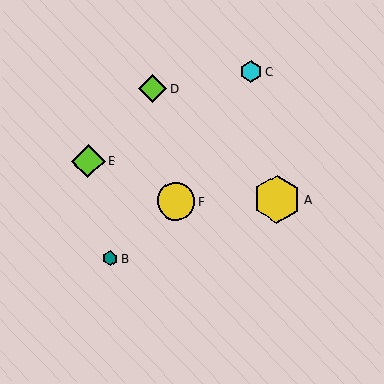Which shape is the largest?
The yellow hexagon (labeled A) is the largest.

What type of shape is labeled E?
Shape E is a lime diamond.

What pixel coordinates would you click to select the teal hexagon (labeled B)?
Click at (110, 258) to select the teal hexagon B.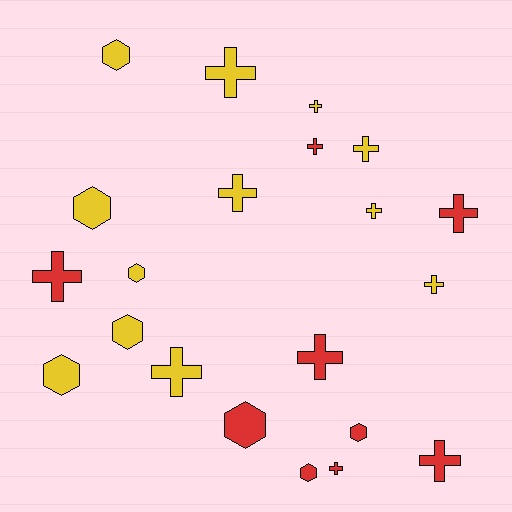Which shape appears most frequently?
Cross, with 13 objects.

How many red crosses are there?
There are 6 red crosses.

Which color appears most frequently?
Yellow, with 12 objects.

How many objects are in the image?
There are 21 objects.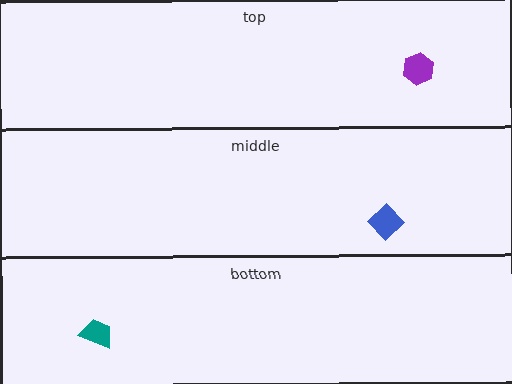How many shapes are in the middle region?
1.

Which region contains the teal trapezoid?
The bottom region.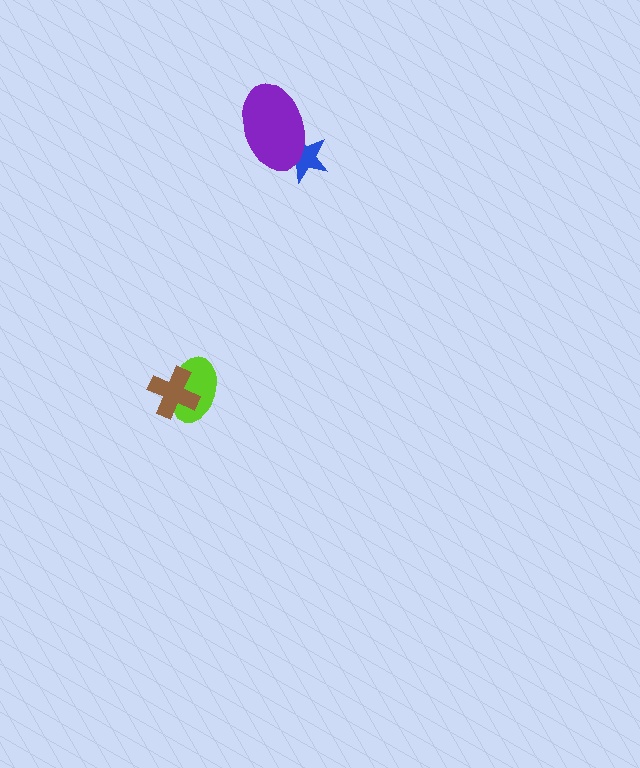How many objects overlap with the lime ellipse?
1 object overlaps with the lime ellipse.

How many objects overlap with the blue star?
1 object overlaps with the blue star.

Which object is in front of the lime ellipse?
The brown cross is in front of the lime ellipse.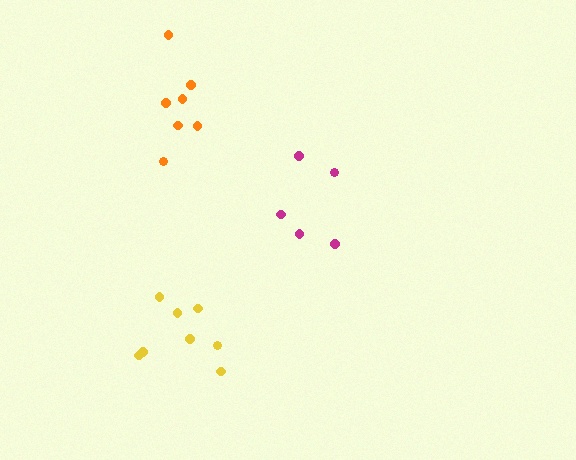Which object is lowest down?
The yellow cluster is bottommost.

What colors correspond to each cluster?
The clusters are colored: magenta, yellow, orange.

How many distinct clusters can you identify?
There are 3 distinct clusters.